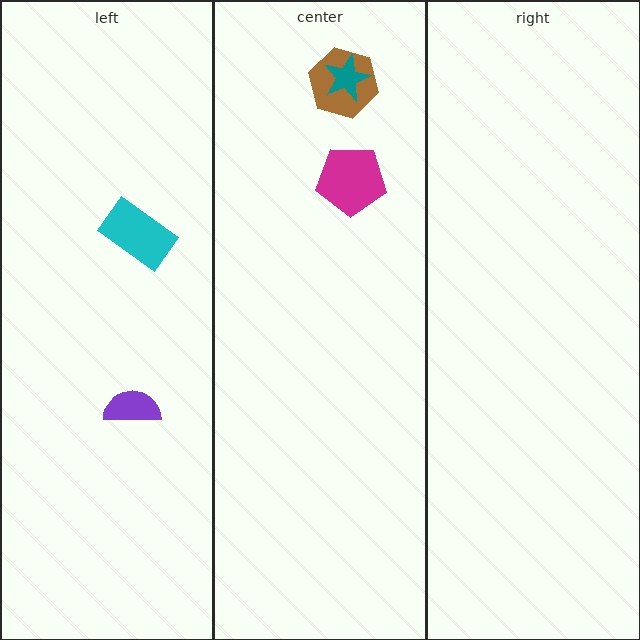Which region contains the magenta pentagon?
The center region.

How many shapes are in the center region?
3.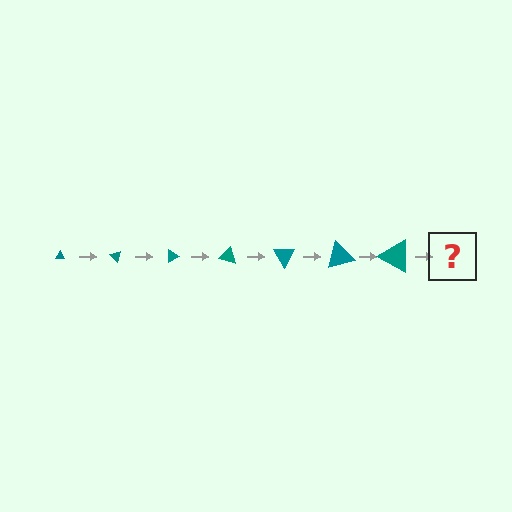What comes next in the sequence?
The next element should be a triangle, larger than the previous one and rotated 315 degrees from the start.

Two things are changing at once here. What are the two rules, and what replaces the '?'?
The two rules are that the triangle grows larger each step and it rotates 45 degrees each step. The '?' should be a triangle, larger than the previous one and rotated 315 degrees from the start.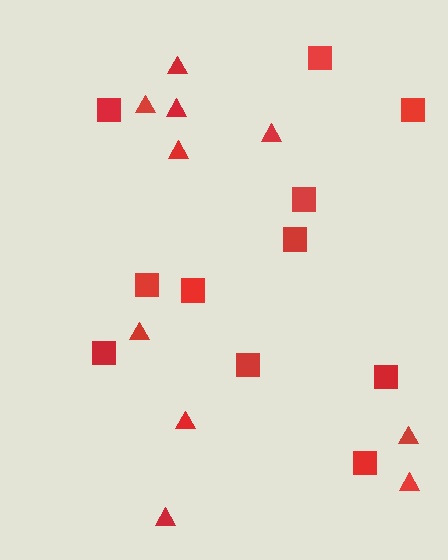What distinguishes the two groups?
There are 2 groups: one group of squares (11) and one group of triangles (10).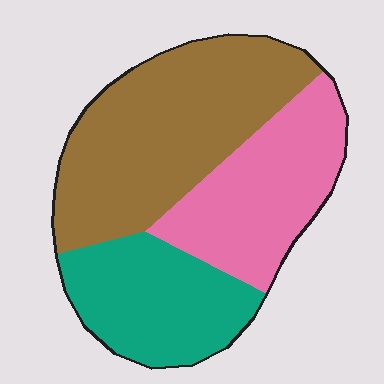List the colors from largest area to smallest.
From largest to smallest: brown, pink, teal.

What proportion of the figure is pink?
Pink takes up about one third (1/3) of the figure.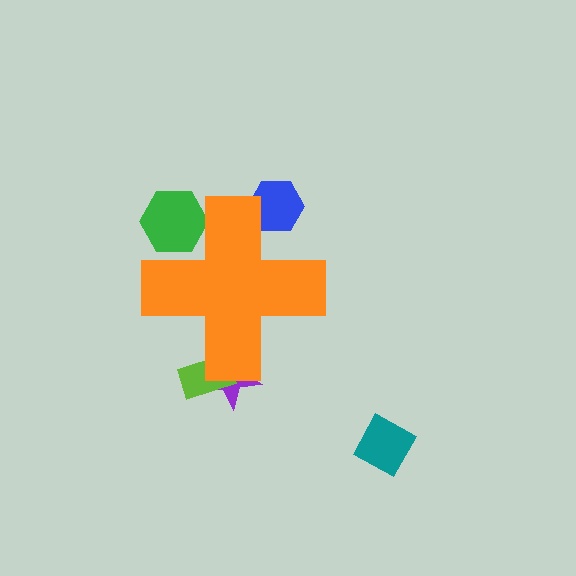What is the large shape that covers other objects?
An orange cross.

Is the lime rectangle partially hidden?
Yes, the lime rectangle is partially hidden behind the orange cross.